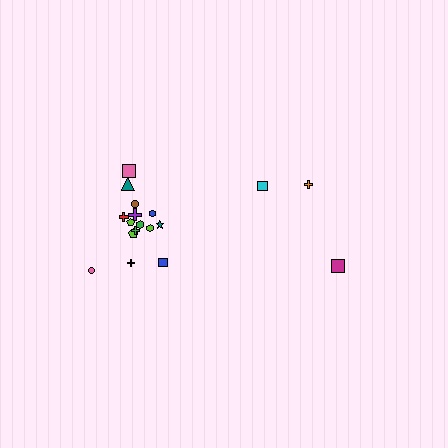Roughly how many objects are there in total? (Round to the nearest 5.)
Roughly 20 objects in total.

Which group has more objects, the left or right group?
The left group.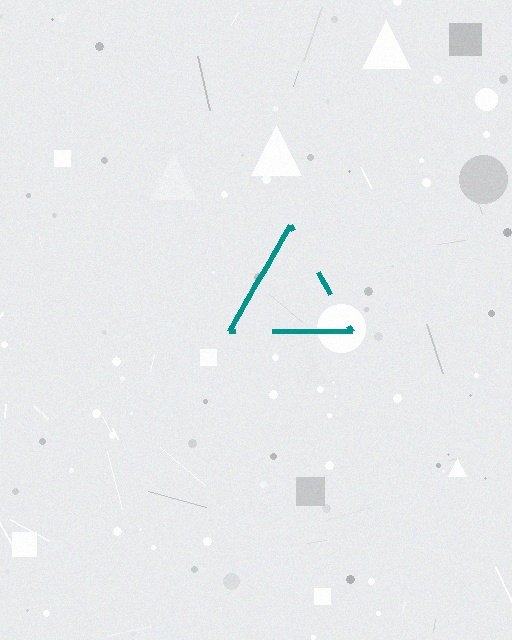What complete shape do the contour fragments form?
The contour fragments form a triangle.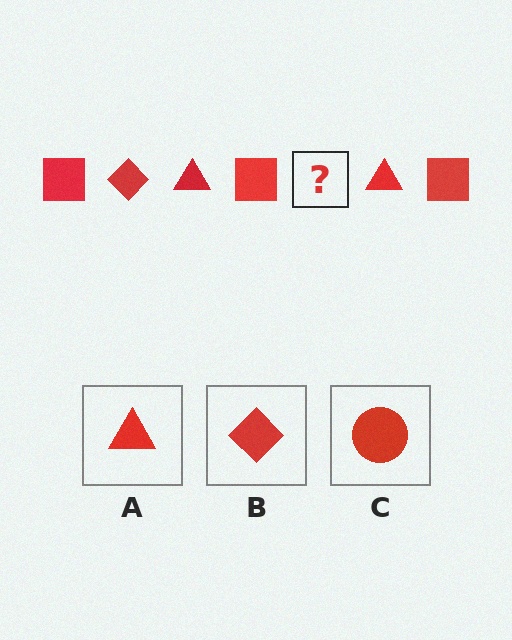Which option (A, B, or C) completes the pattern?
B.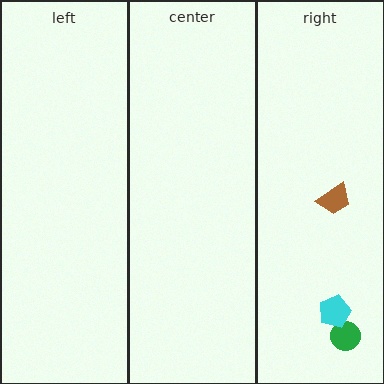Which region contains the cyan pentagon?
The right region.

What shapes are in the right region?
The green circle, the cyan pentagon, the brown trapezoid.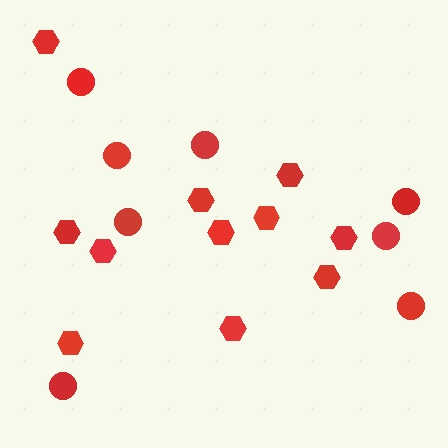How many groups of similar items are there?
There are 2 groups: one group of hexagons (11) and one group of circles (8).